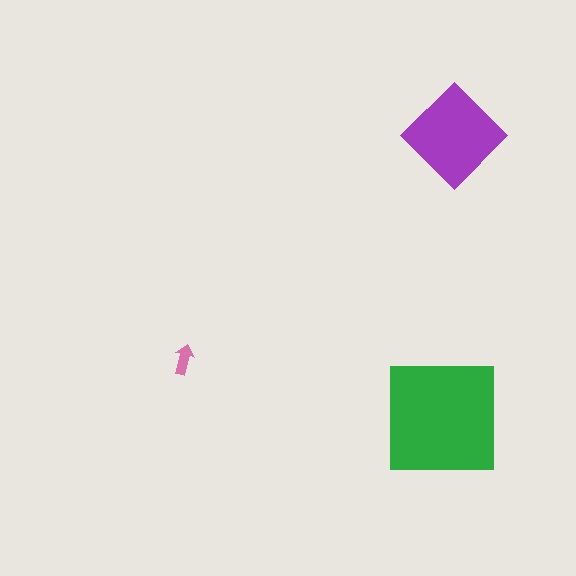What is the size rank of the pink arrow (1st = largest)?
3rd.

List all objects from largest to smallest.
The green square, the purple diamond, the pink arrow.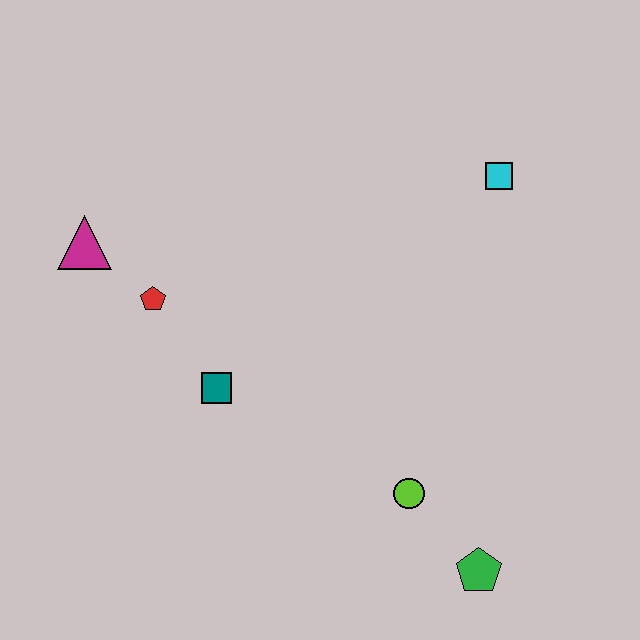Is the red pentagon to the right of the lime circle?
No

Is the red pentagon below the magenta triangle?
Yes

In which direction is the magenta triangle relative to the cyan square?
The magenta triangle is to the left of the cyan square.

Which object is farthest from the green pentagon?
The magenta triangle is farthest from the green pentagon.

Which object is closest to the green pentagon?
The lime circle is closest to the green pentagon.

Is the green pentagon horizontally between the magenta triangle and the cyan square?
Yes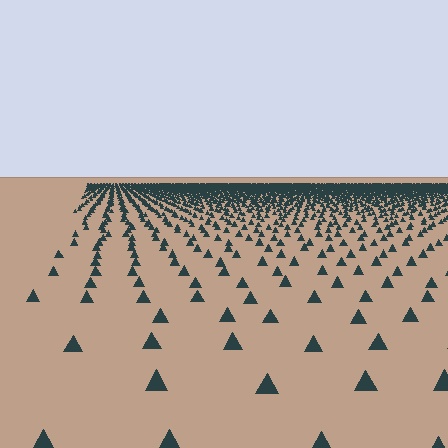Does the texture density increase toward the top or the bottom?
Density increases toward the top.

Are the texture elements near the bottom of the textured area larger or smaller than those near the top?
Larger. Near the bottom, elements are closer to the viewer and appear at a bigger on-screen size.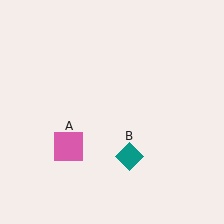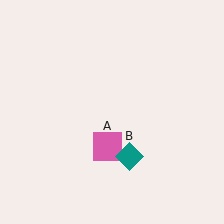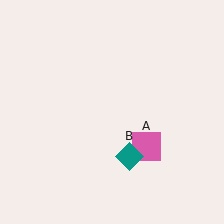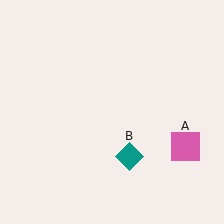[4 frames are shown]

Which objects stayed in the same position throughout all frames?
Teal diamond (object B) remained stationary.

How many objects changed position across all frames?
1 object changed position: pink square (object A).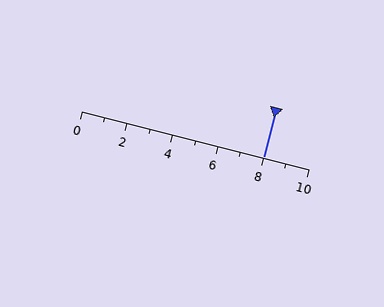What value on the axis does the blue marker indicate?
The marker indicates approximately 8.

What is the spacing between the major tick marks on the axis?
The major ticks are spaced 2 apart.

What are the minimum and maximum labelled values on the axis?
The axis runs from 0 to 10.